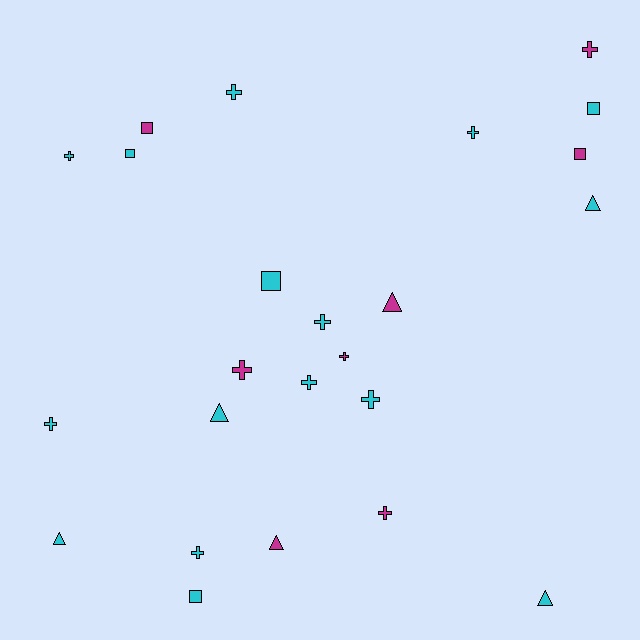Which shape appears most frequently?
Cross, with 12 objects.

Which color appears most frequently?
Cyan, with 16 objects.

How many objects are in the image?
There are 24 objects.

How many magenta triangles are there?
There are 2 magenta triangles.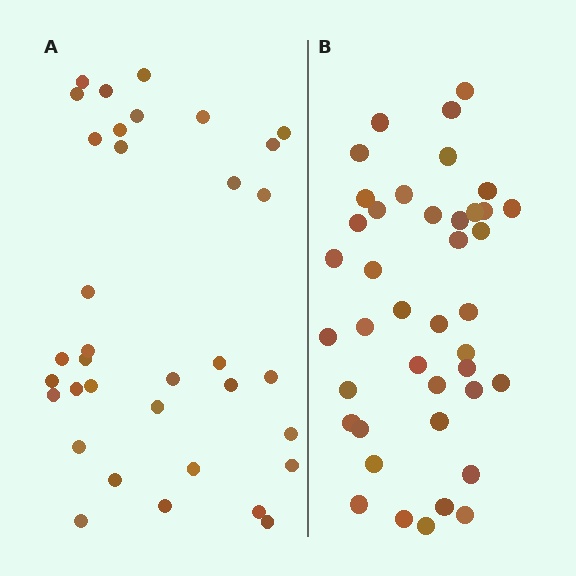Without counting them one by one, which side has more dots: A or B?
Region B (the right region) has more dots.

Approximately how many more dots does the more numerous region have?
Region B has about 6 more dots than region A.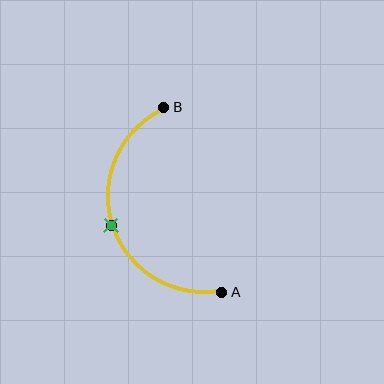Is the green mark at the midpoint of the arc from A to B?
Yes. The green mark lies on the arc at equal arc-length from both A and B — it is the arc midpoint.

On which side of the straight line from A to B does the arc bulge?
The arc bulges to the left of the straight line connecting A and B.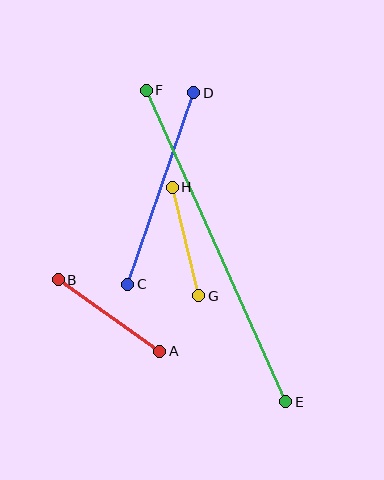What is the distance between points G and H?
The distance is approximately 112 pixels.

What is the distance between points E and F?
The distance is approximately 341 pixels.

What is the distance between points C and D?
The distance is approximately 203 pixels.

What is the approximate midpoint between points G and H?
The midpoint is at approximately (185, 241) pixels.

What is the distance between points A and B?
The distance is approximately 124 pixels.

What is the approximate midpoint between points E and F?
The midpoint is at approximately (216, 246) pixels.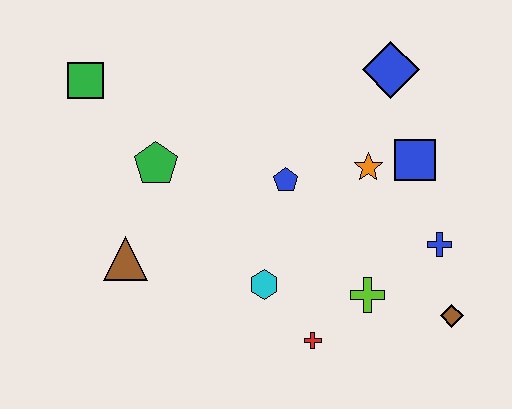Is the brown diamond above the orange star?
No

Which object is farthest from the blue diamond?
The brown triangle is farthest from the blue diamond.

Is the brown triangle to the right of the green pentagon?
No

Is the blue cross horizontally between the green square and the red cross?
No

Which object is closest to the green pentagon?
The brown triangle is closest to the green pentagon.